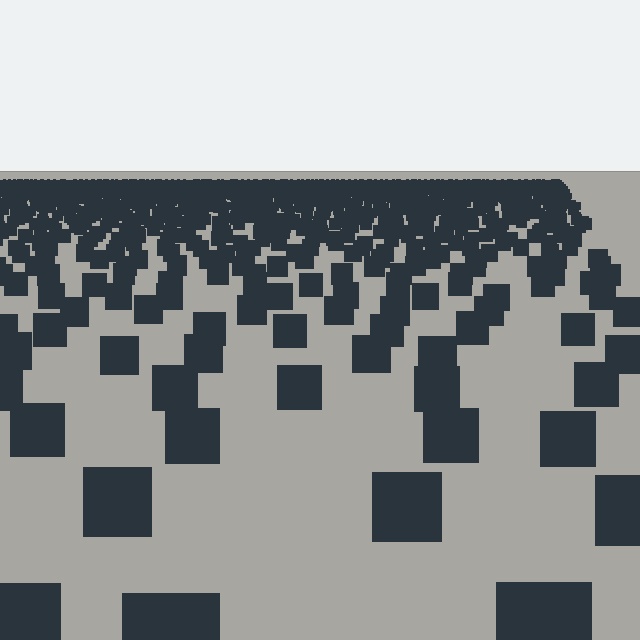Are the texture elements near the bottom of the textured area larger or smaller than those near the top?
Larger. Near the bottom, elements are closer to the viewer and appear at a bigger on-screen size.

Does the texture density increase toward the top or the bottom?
Density increases toward the top.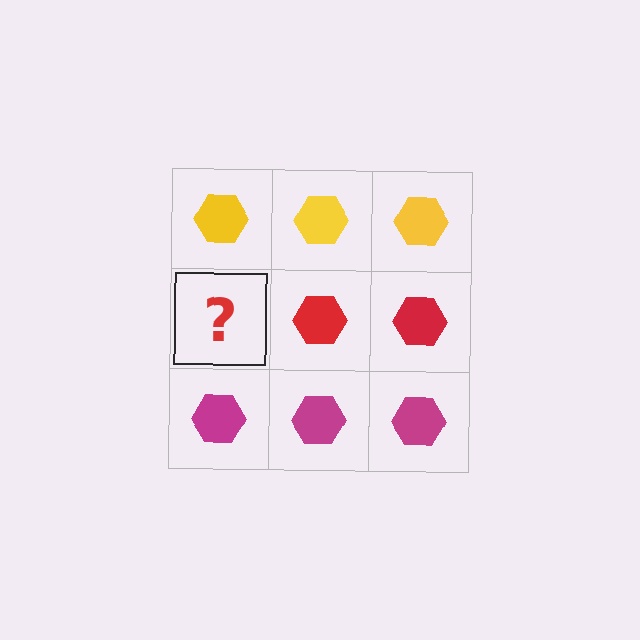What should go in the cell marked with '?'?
The missing cell should contain a red hexagon.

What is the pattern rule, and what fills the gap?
The rule is that each row has a consistent color. The gap should be filled with a red hexagon.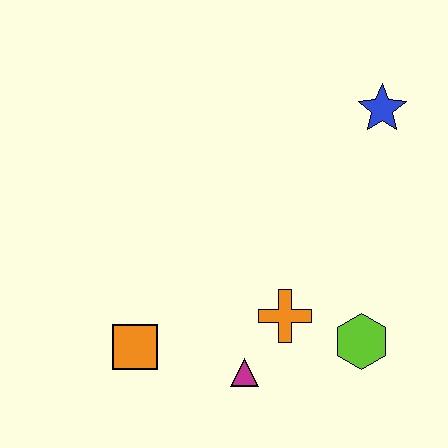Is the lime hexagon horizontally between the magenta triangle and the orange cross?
No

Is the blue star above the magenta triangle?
Yes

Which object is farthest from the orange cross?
The blue star is farthest from the orange cross.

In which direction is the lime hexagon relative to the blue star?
The lime hexagon is below the blue star.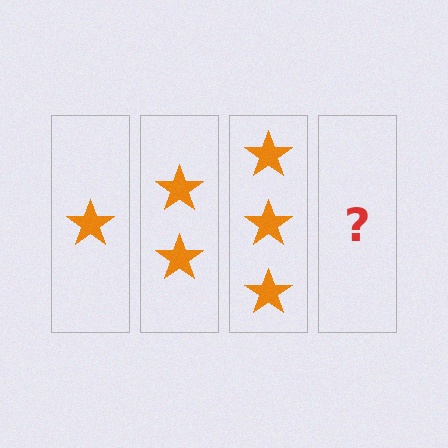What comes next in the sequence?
The next element should be 4 stars.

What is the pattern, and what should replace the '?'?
The pattern is that each step adds one more star. The '?' should be 4 stars.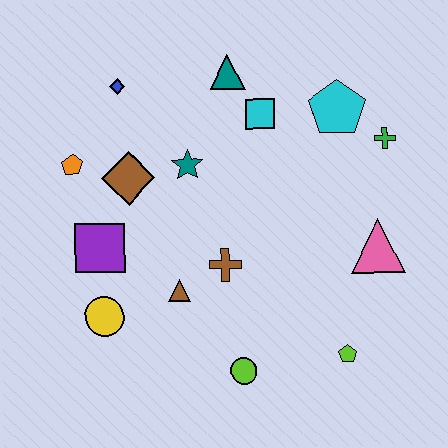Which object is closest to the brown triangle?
The brown cross is closest to the brown triangle.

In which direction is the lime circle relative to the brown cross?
The lime circle is below the brown cross.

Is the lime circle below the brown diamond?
Yes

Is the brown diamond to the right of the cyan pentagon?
No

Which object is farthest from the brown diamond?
The lime pentagon is farthest from the brown diamond.